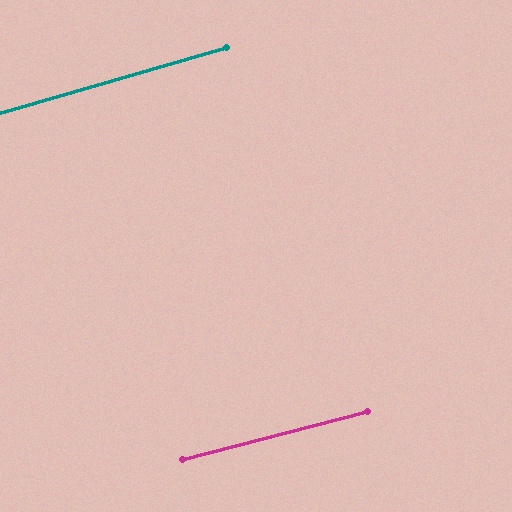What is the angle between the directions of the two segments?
Approximately 1 degree.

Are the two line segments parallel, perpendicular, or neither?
Parallel — their directions differ by only 1.4°.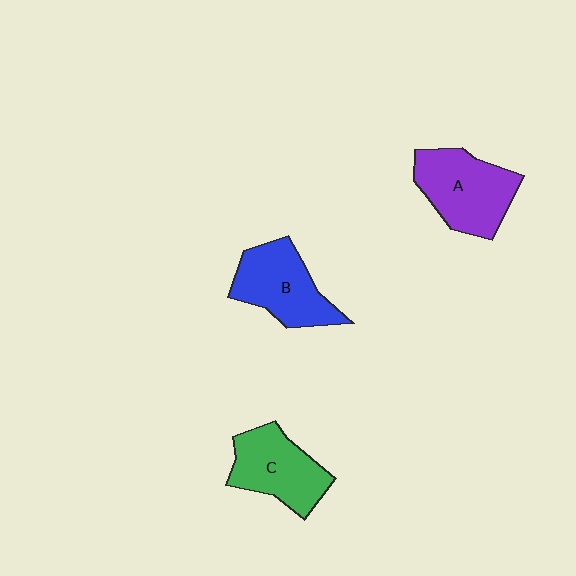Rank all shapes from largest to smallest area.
From largest to smallest: A (purple), B (blue), C (green).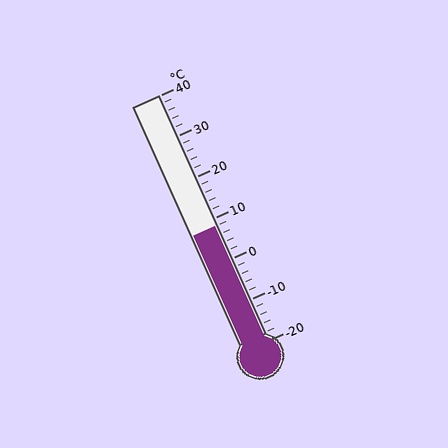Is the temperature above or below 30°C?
The temperature is below 30°C.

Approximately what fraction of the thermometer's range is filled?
The thermometer is filled to approximately 45% of its range.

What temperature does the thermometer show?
The thermometer shows approximately 8°C.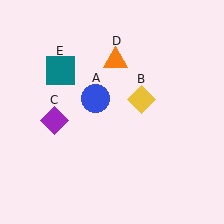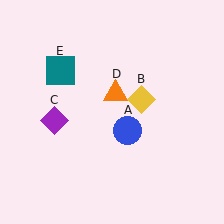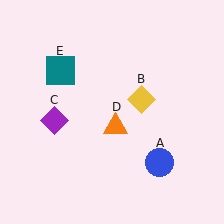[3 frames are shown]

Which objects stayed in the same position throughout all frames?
Yellow diamond (object B) and purple diamond (object C) and teal square (object E) remained stationary.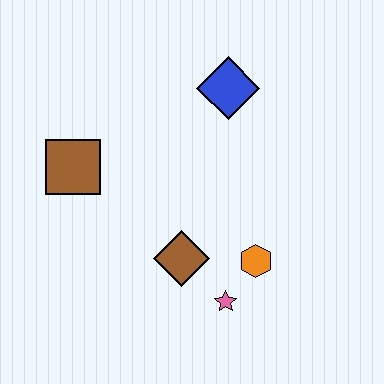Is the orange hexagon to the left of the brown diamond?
No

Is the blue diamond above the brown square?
Yes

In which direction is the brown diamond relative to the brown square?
The brown diamond is to the right of the brown square.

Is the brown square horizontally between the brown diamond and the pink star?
No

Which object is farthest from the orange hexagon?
The brown square is farthest from the orange hexagon.